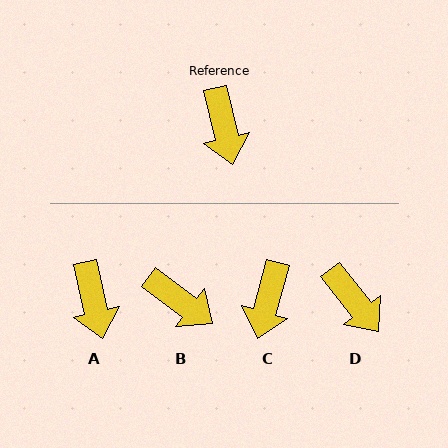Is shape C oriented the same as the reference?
No, it is off by about 28 degrees.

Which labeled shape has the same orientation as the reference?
A.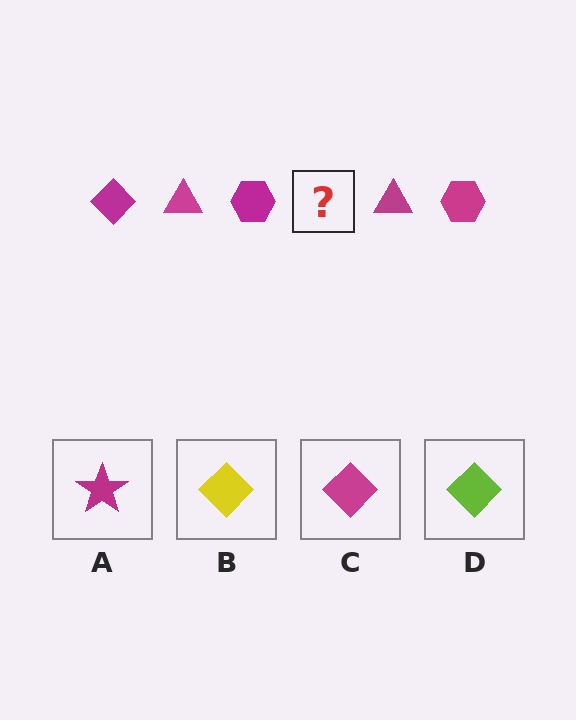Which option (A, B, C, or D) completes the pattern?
C.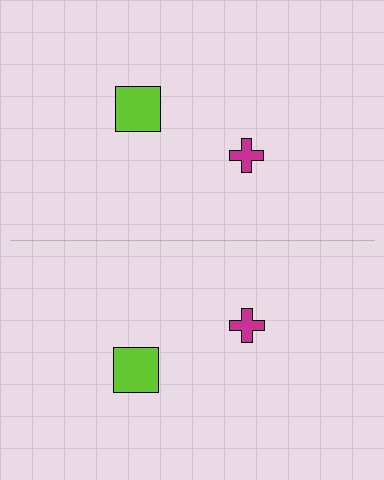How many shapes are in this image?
There are 4 shapes in this image.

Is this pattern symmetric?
Yes, this pattern has bilateral (reflection) symmetry.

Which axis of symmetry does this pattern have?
The pattern has a horizontal axis of symmetry running through the center of the image.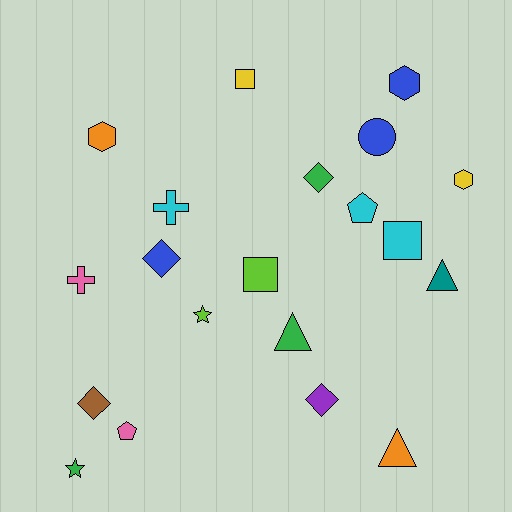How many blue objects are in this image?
There are 3 blue objects.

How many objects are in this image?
There are 20 objects.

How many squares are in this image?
There are 3 squares.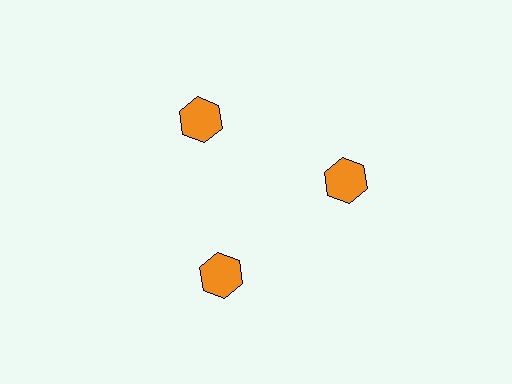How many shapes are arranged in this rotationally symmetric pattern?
There are 3 shapes, arranged in 3 groups of 1.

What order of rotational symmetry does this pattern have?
This pattern has 3-fold rotational symmetry.